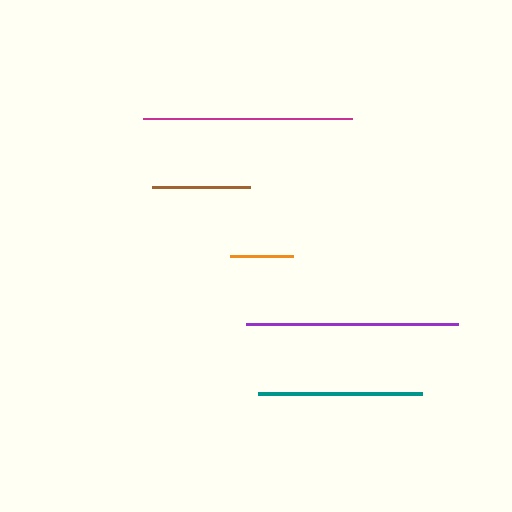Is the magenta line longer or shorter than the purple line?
The purple line is longer than the magenta line.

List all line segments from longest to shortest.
From longest to shortest: purple, magenta, teal, brown, orange.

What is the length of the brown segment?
The brown segment is approximately 99 pixels long.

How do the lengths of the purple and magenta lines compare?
The purple and magenta lines are approximately the same length.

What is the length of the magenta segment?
The magenta segment is approximately 209 pixels long.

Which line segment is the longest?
The purple line is the longest at approximately 213 pixels.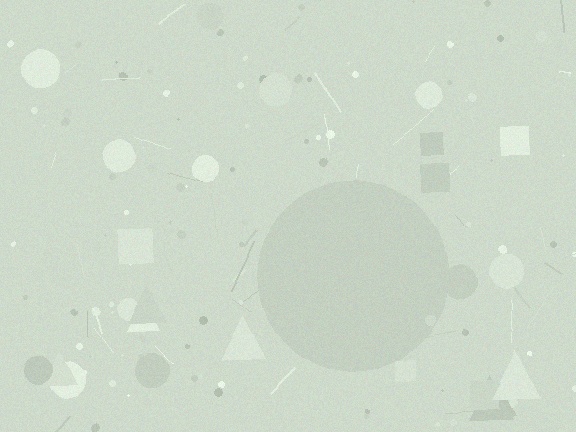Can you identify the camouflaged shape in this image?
The camouflaged shape is a circle.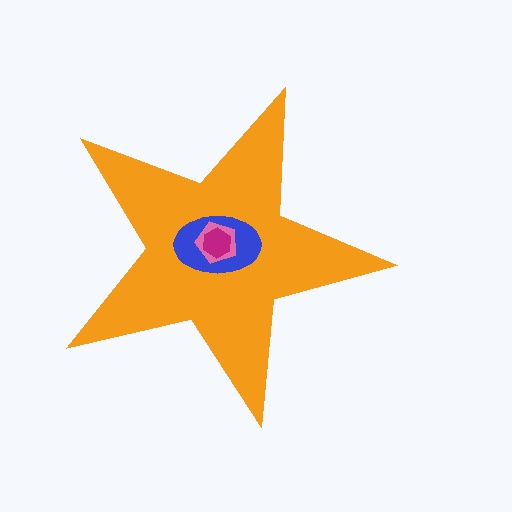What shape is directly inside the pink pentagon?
The magenta hexagon.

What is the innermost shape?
The magenta hexagon.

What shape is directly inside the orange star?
The blue ellipse.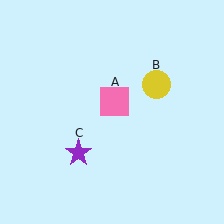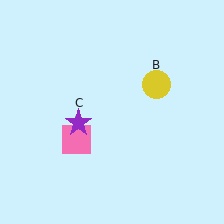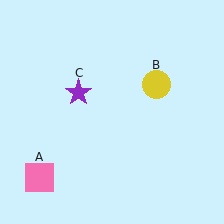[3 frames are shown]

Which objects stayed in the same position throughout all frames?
Yellow circle (object B) remained stationary.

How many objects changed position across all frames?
2 objects changed position: pink square (object A), purple star (object C).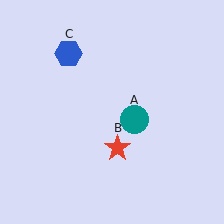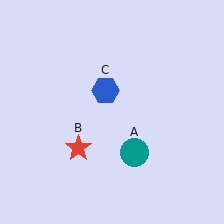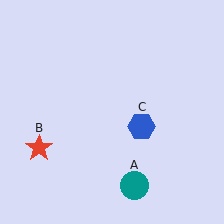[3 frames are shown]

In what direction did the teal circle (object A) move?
The teal circle (object A) moved down.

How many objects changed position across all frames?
3 objects changed position: teal circle (object A), red star (object B), blue hexagon (object C).